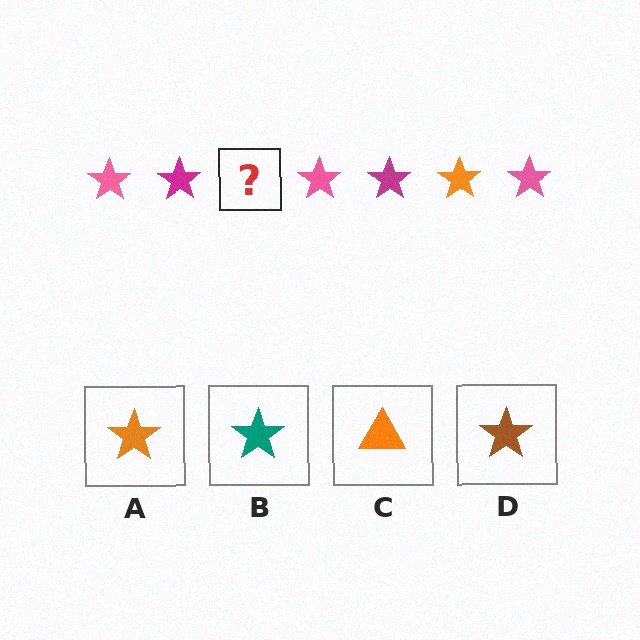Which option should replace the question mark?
Option A.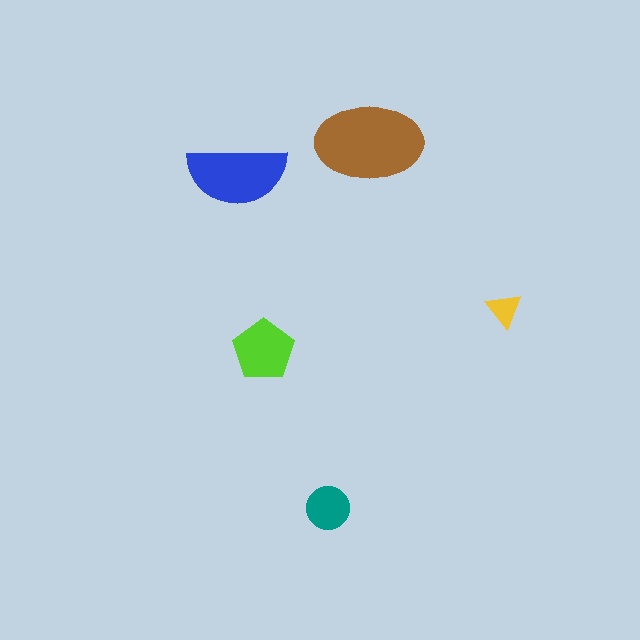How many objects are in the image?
There are 5 objects in the image.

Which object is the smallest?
The yellow triangle.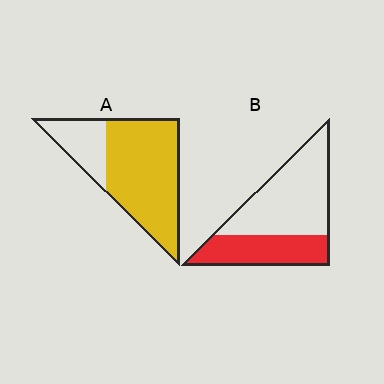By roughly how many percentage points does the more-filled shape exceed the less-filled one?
By roughly 35 percentage points (A over B).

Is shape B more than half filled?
No.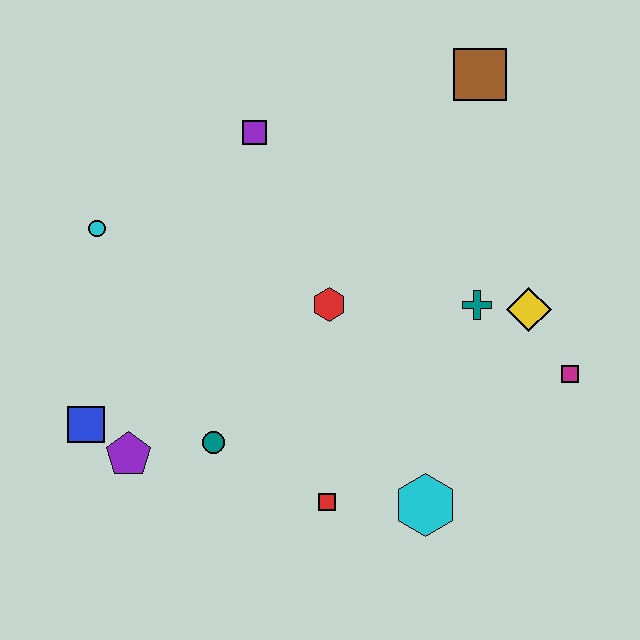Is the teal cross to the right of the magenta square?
No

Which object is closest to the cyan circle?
The purple square is closest to the cyan circle.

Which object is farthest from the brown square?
The blue square is farthest from the brown square.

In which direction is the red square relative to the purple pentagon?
The red square is to the right of the purple pentagon.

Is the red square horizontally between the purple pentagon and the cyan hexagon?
Yes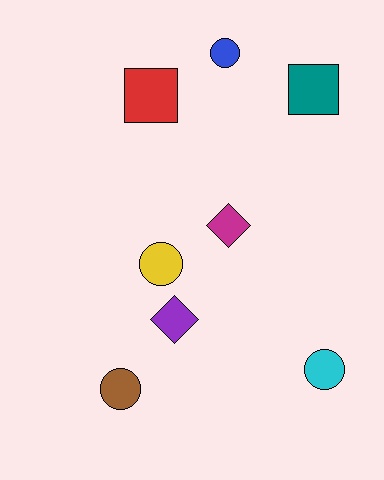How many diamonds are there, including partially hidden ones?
There are 2 diamonds.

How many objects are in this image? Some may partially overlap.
There are 8 objects.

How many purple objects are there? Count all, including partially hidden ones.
There is 1 purple object.